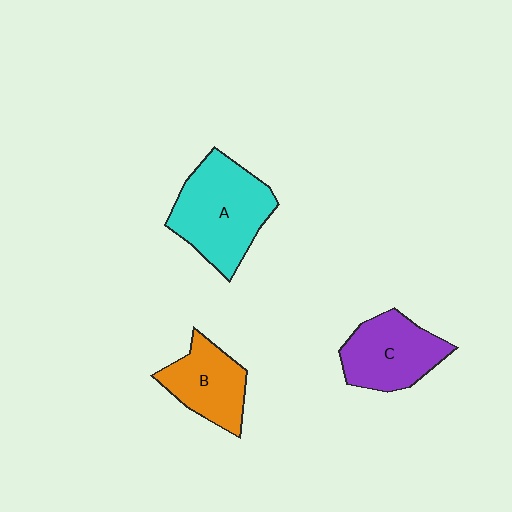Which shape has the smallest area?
Shape B (orange).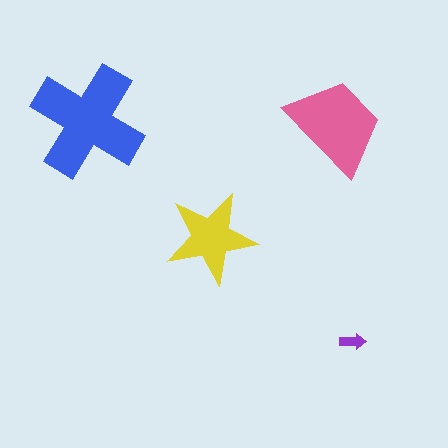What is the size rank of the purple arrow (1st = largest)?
4th.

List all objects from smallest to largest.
The purple arrow, the yellow star, the pink trapezoid, the blue cross.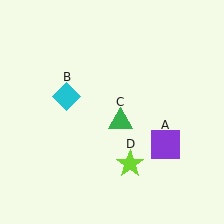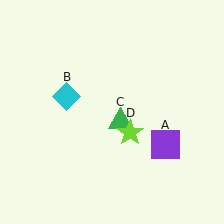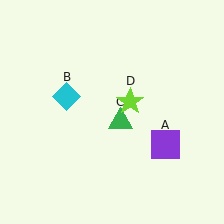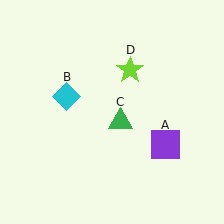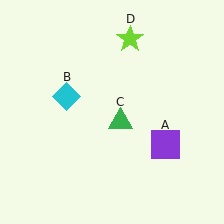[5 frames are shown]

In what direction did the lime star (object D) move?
The lime star (object D) moved up.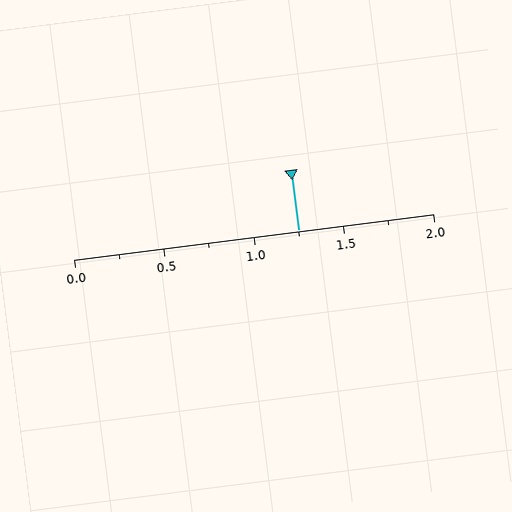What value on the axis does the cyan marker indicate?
The marker indicates approximately 1.25.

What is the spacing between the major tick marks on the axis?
The major ticks are spaced 0.5 apart.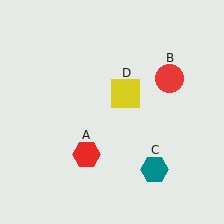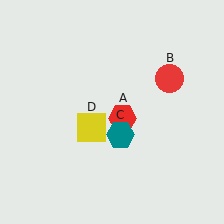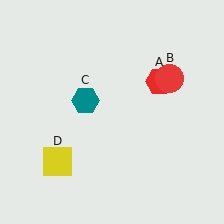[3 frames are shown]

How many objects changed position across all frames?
3 objects changed position: red hexagon (object A), teal hexagon (object C), yellow square (object D).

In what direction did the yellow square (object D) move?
The yellow square (object D) moved down and to the left.